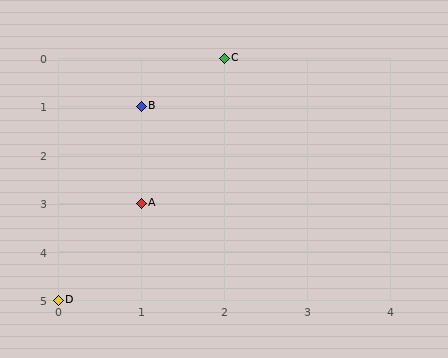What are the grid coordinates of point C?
Point C is at grid coordinates (2, 0).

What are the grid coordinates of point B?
Point B is at grid coordinates (1, 1).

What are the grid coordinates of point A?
Point A is at grid coordinates (1, 3).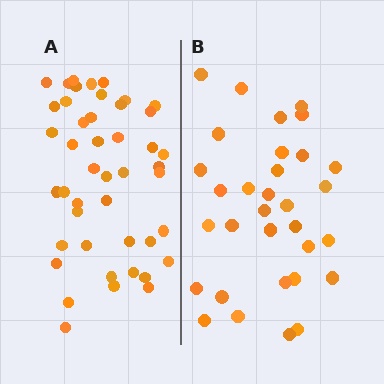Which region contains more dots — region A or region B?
Region A (the left region) has more dots.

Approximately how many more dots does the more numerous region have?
Region A has approximately 15 more dots than region B.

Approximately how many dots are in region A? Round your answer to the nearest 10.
About 40 dots. (The exact count is 45, which rounds to 40.)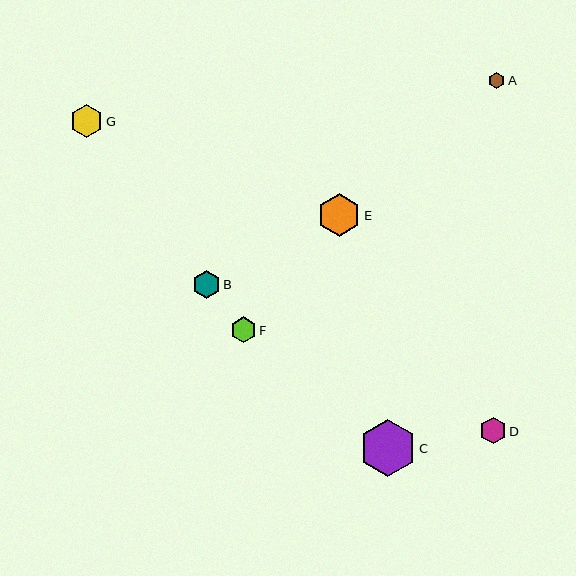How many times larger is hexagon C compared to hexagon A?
Hexagon C is approximately 3.5 times the size of hexagon A.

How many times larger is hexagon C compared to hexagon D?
Hexagon C is approximately 2.2 times the size of hexagon D.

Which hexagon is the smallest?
Hexagon A is the smallest with a size of approximately 16 pixels.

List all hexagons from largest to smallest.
From largest to smallest: C, E, G, B, D, F, A.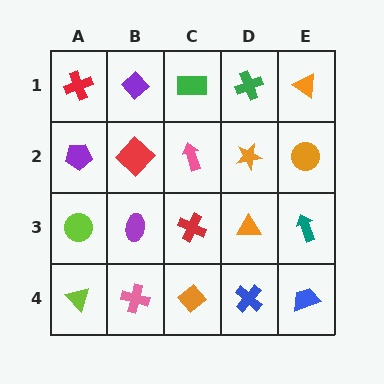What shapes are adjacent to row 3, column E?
An orange circle (row 2, column E), a blue trapezoid (row 4, column E), an orange triangle (row 3, column D).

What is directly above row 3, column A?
A purple pentagon.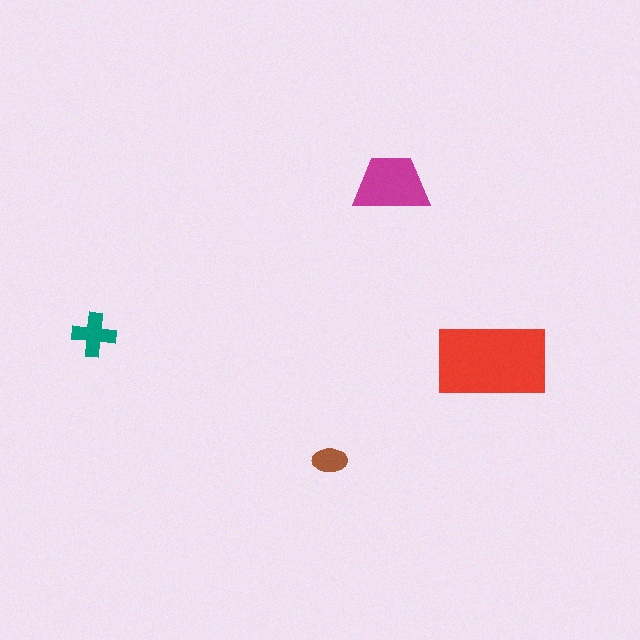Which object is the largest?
The red rectangle.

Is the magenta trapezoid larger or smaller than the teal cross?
Larger.